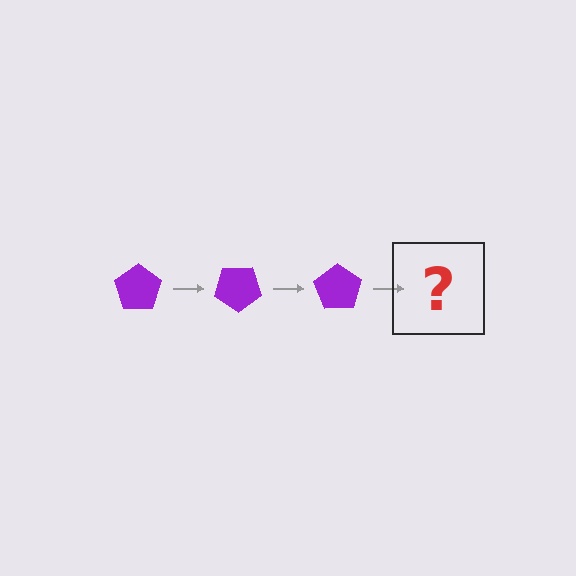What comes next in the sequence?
The next element should be a purple pentagon rotated 105 degrees.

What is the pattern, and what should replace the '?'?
The pattern is that the pentagon rotates 35 degrees each step. The '?' should be a purple pentagon rotated 105 degrees.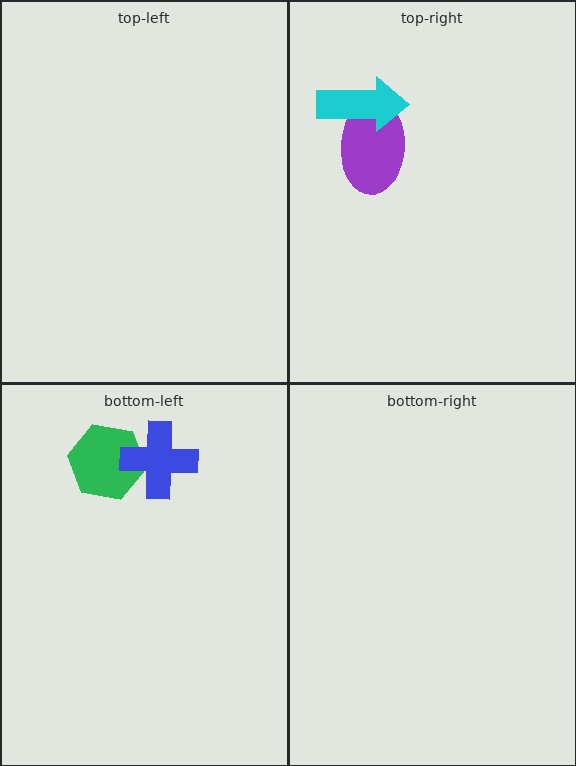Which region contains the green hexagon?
The bottom-left region.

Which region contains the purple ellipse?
The top-right region.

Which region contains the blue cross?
The bottom-left region.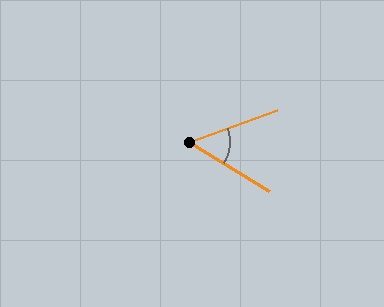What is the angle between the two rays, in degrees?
Approximately 52 degrees.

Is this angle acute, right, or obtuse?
It is acute.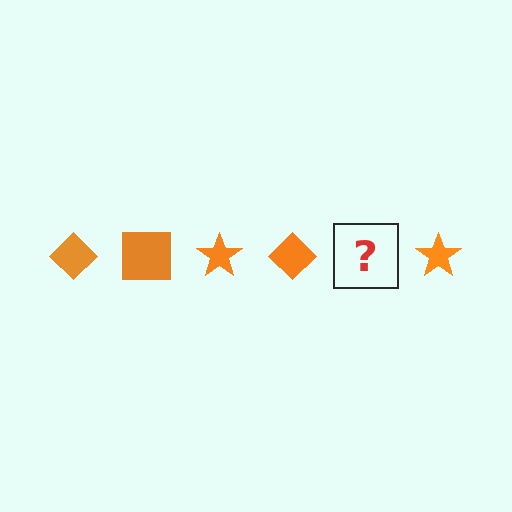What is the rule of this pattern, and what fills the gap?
The rule is that the pattern cycles through diamond, square, star shapes in orange. The gap should be filled with an orange square.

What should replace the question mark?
The question mark should be replaced with an orange square.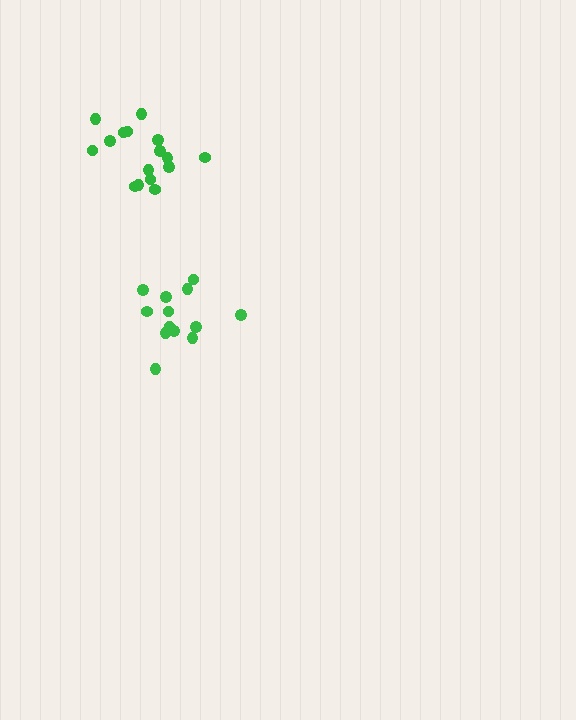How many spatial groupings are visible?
There are 2 spatial groupings.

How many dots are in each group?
Group 1: 13 dots, Group 2: 16 dots (29 total).